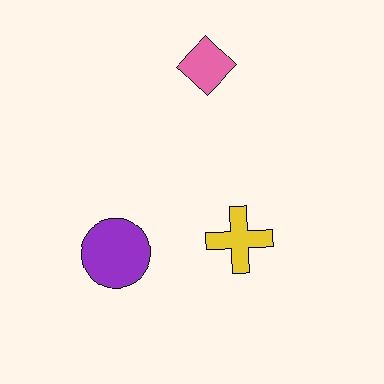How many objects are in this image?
There are 3 objects.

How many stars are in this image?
There are no stars.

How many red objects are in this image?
There are no red objects.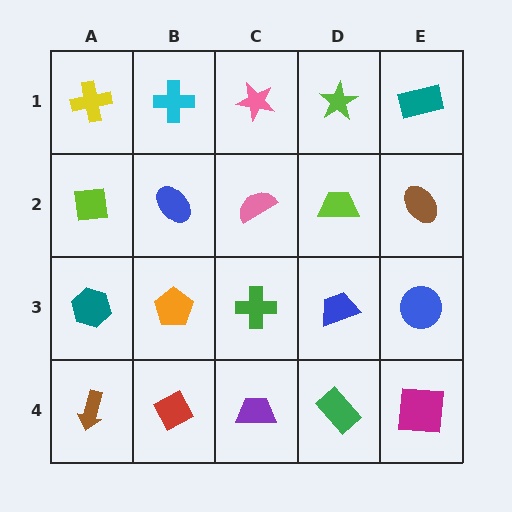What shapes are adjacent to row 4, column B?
An orange pentagon (row 3, column B), a brown arrow (row 4, column A), a purple trapezoid (row 4, column C).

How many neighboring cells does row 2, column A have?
3.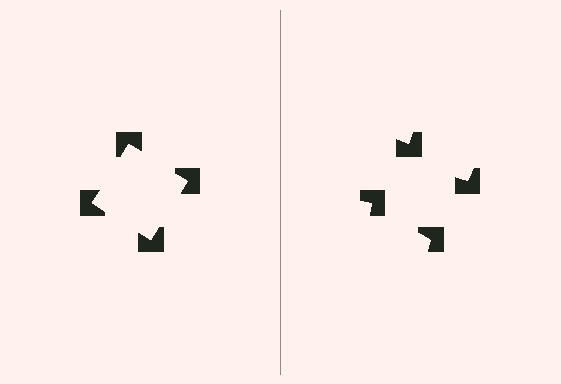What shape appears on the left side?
An illusory square.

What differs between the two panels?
The notched squares are positioned identically on both sides; only the wedge orientations differ. On the left they align to a square; on the right they are misaligned.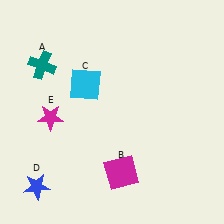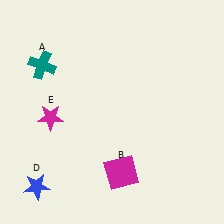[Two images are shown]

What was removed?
The cyan square (C) was removed in Image 2.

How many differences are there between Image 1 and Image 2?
There is 1 difference between the two images.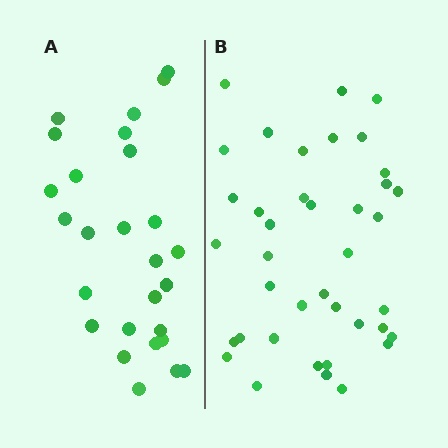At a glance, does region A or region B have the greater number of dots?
Region B (the right region) has more dots.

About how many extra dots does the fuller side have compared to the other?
Region B has roughly 12 or so more dots than region A.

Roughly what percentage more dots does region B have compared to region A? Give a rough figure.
About 45% more.